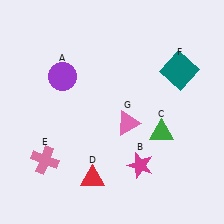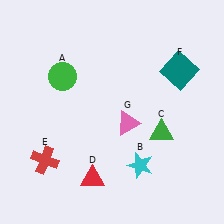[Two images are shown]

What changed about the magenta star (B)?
In Image 1, B is magenta. In Image 2, it changed to cyan.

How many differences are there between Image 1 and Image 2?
There are 3 differences between the two images.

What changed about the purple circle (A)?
In Image 1, A is purple. In Image 2, it changed to green.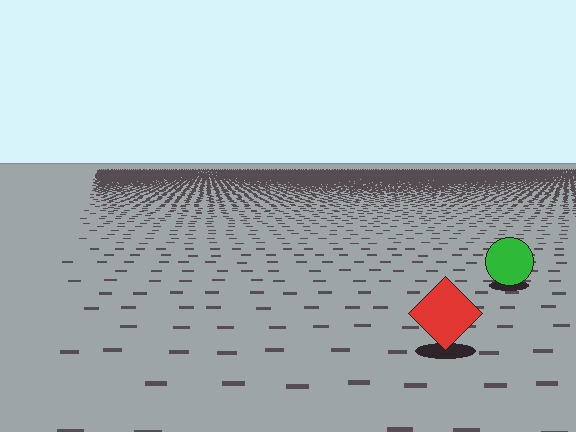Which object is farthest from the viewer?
The green circle is farthest from the viewer. It appears smaller and the ground texture around it is denser.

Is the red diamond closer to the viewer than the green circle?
Yes. The red diamond is closer — you can tell from the texture gradient: the ground texture is coarser near it.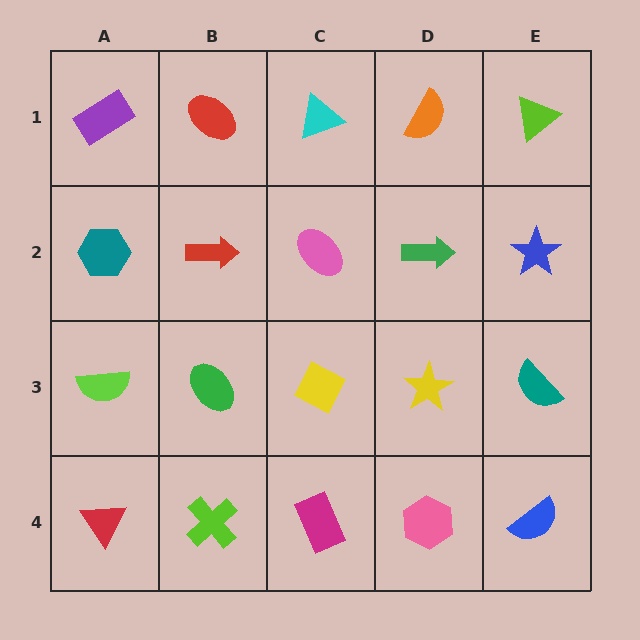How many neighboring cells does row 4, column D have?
3.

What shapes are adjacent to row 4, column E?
A teal semicircle (row 3, column E), a pink hexagon (row 4, column D).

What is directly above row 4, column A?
A lime semicircle.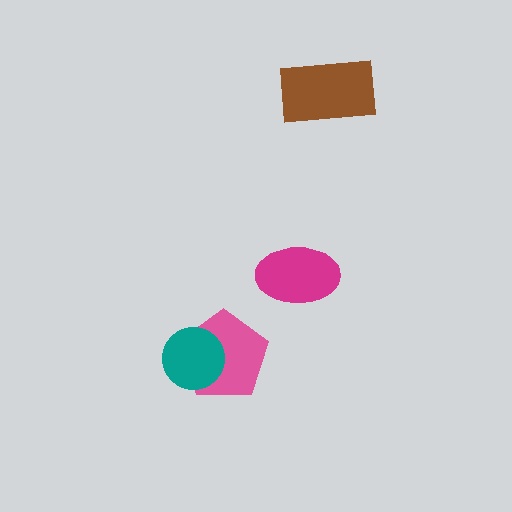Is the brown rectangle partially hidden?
No, no other shape covers it.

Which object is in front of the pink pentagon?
The teal circle is in front of the pink pentagon.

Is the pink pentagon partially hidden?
Yes, it is partially covered by another shape.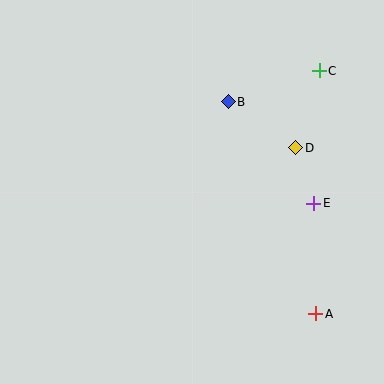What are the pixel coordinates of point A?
Point A is at (316, 314).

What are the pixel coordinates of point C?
Point C is at (319, 71).